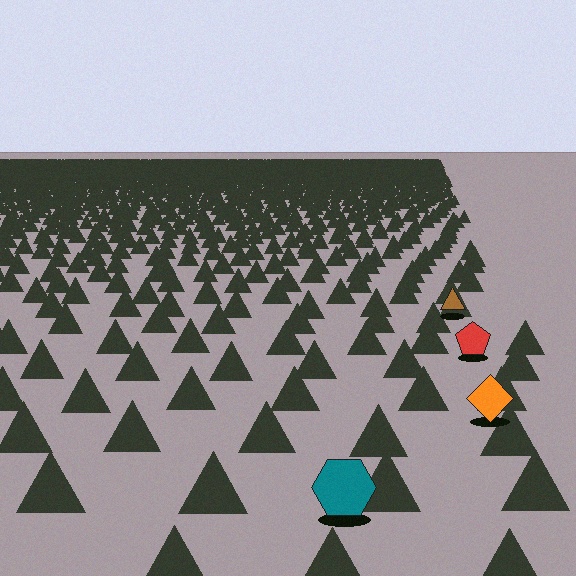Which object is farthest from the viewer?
The brown triangle is farthest from the viewer. It appears smaller and the ground texture around it is denser.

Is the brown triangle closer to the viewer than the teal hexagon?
No. The teal hexagon is closer — you can tell from the texture gradient: the ground texture is coarser near it.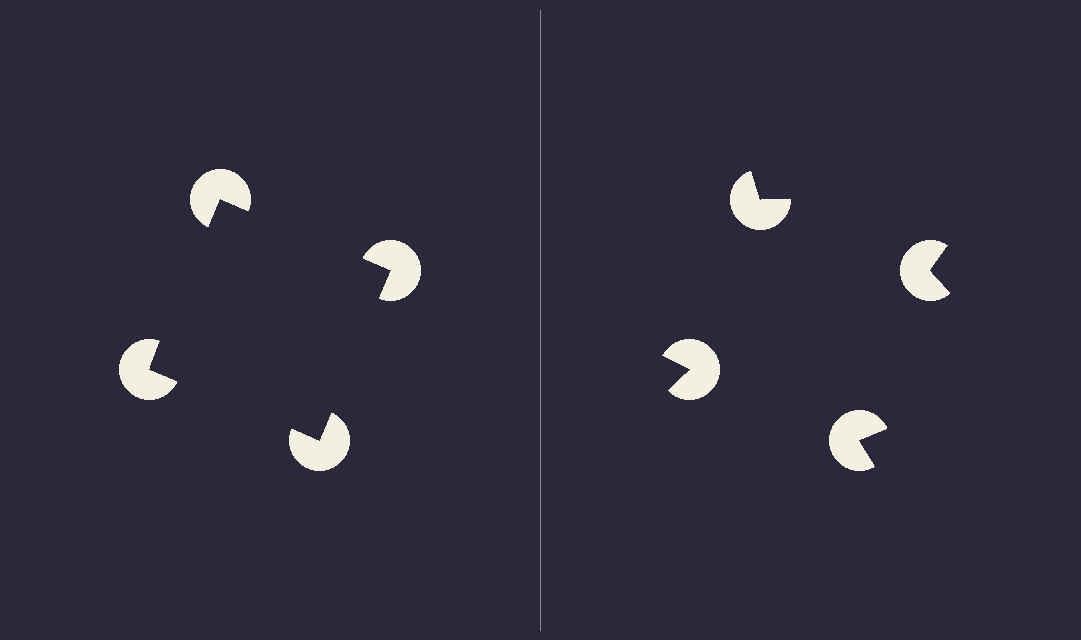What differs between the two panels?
The pac-man discs are positioned identically on both sides; only the wedge orientations differ. On the left they align to a square; on the right they are misaligned.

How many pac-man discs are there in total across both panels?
8 — 4 on each side.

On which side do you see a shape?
An illusory square appears on the left side. On the right side the wedge cuts are rotated, so no coherent shape forms.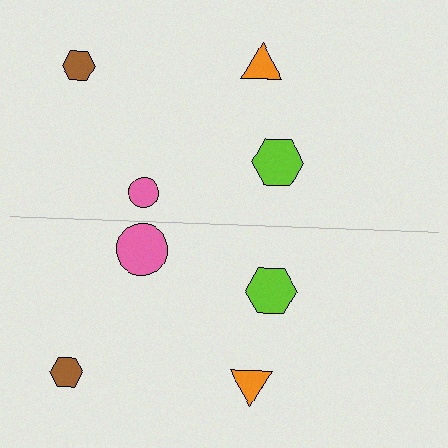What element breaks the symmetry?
The pink circle on the bottom side has a different size than its mirror counterpart.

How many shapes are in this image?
There are 8 shapes in this image.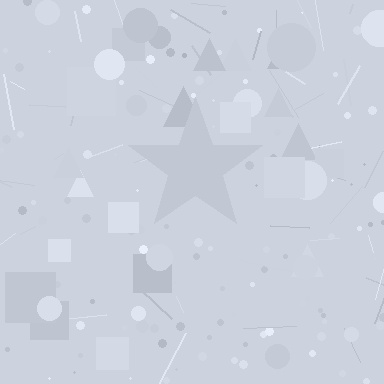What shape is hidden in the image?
A star is hidden in the image.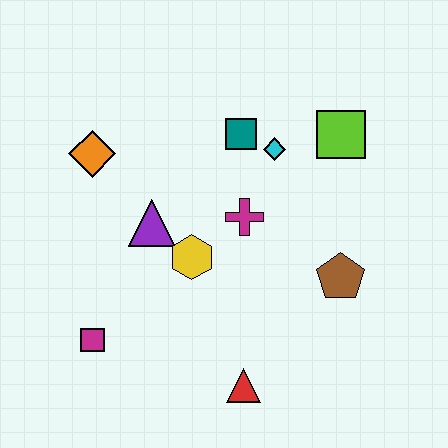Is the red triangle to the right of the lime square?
No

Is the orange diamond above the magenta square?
Yes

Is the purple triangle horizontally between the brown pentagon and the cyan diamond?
No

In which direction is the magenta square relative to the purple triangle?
The magenta square is below the purple triangle.